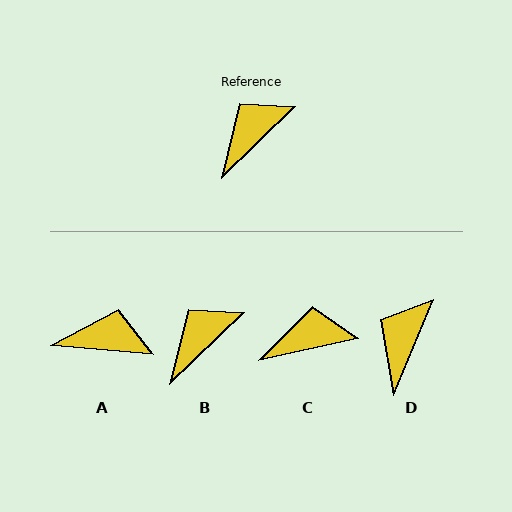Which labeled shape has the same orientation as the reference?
B.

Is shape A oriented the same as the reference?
No, it is off by about 49 degrees.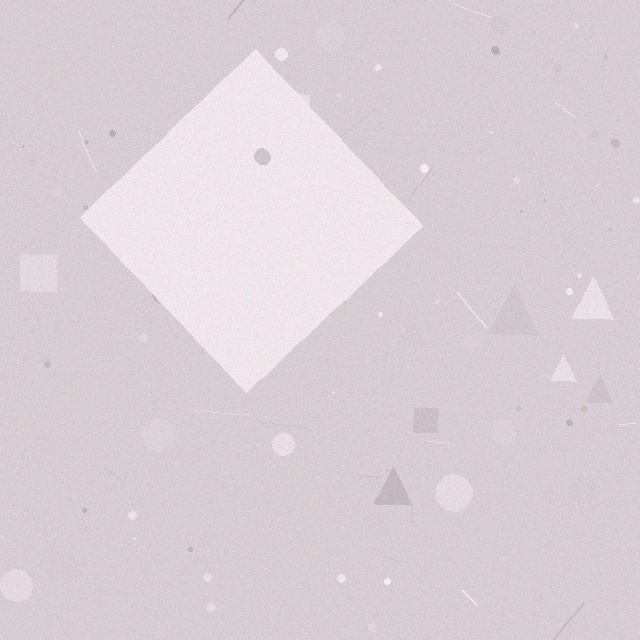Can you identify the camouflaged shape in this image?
The camouflaged shape is a diamond.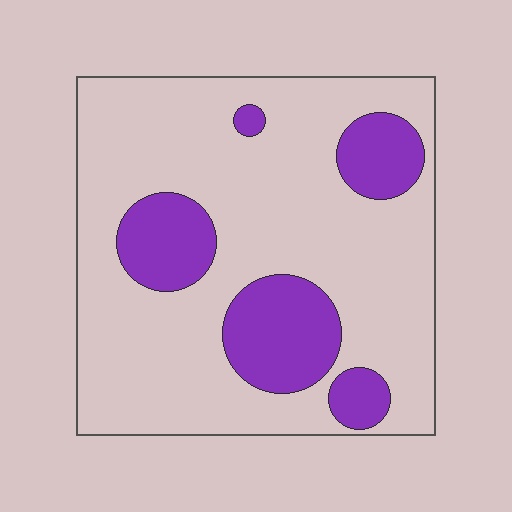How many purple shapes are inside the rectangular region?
5.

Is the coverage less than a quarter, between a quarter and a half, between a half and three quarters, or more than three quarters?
Less than a quarter.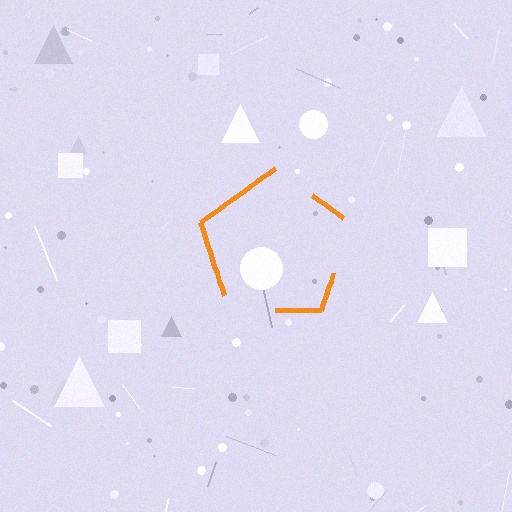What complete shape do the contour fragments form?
The contour fragments form a pentagon.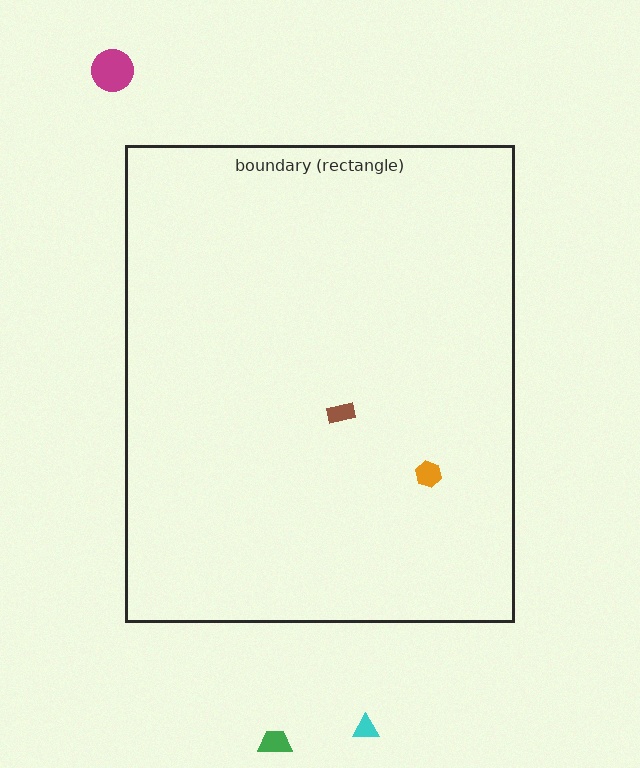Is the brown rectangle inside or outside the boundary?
Inside.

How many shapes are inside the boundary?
2 inside, 3 outside.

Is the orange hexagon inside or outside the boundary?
Inside.